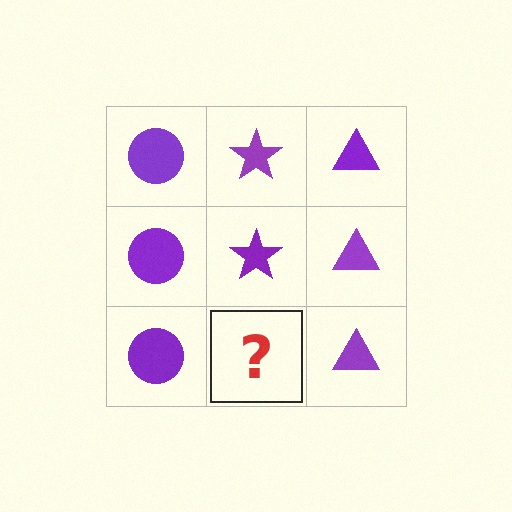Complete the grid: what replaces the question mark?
The question mark should be replaced with a purple star.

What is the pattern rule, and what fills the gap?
The rule is that each column has a consistent shape. The gap should be filled with a purple star.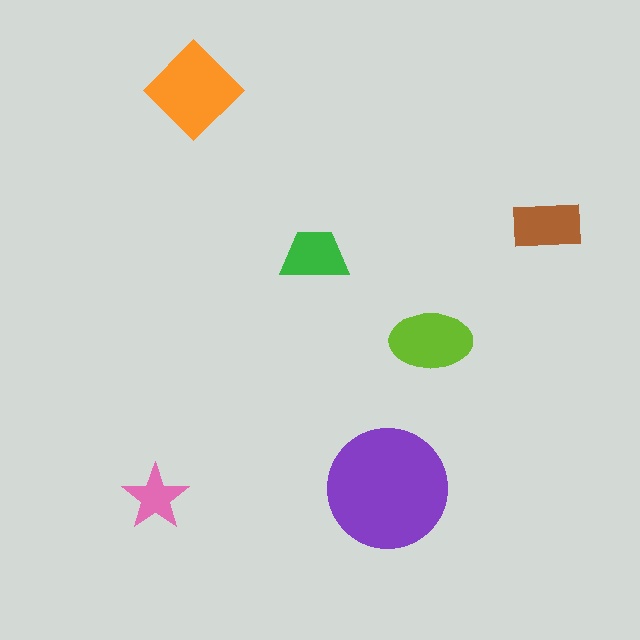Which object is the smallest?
The pink star.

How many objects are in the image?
There are 6 objects in the image.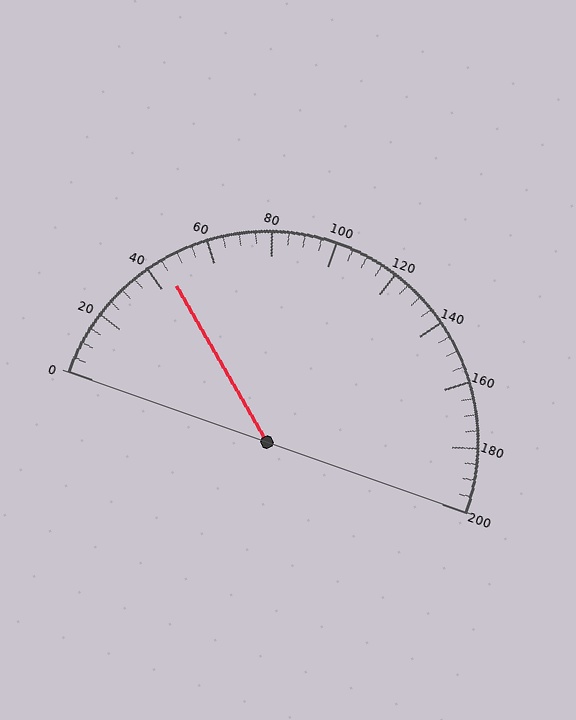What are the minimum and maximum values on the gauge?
The gauge ranges from 0 to 200.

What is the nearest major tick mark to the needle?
The nearest major tick mark is 40.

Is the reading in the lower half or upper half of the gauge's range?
The reading is in the lower half of the range (0 to 200).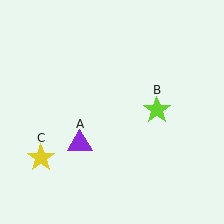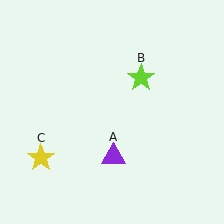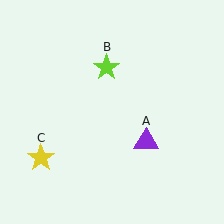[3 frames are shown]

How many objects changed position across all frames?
2 objects changed position: purple triangle (object A), lime star (object B).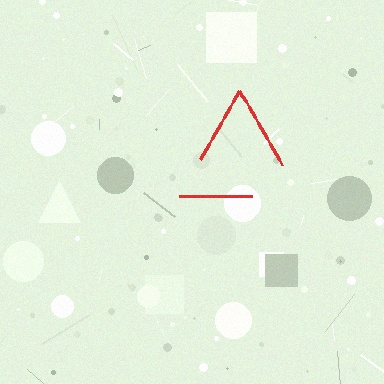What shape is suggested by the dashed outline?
The dashed outline suggests a triangle.